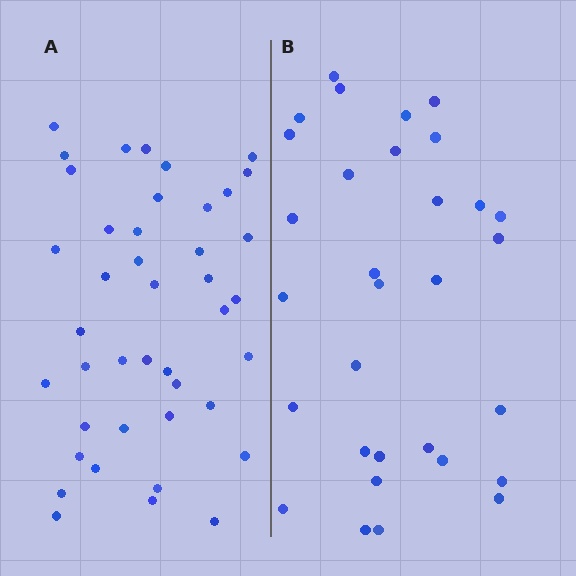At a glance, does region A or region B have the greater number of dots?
Region A (the left region) has more dots.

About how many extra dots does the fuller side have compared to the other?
Region A has roughly 12 or so more dots than region B.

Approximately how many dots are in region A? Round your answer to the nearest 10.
About 40 dots. (The exact count is 42, which rounds to 40.)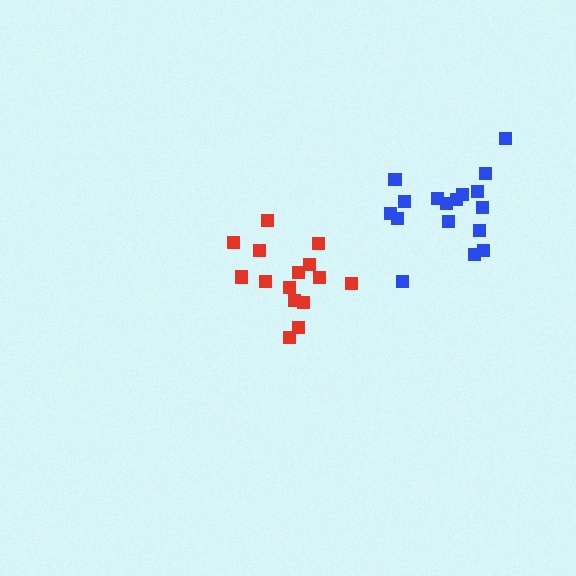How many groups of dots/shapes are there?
There are 2 groups.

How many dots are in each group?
Group 1: 15 dots, Group 2: 17 dots (32 total).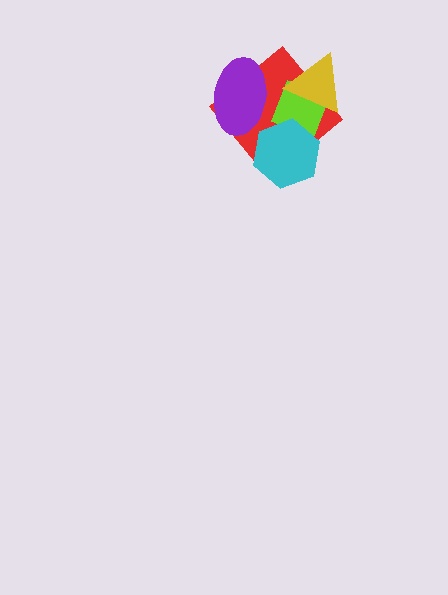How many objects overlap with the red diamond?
4 objects overlap with the red diamond.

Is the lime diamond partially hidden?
Yes, it is partially covered by another shape.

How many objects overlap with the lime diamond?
4 objects overlap with the lime diamond.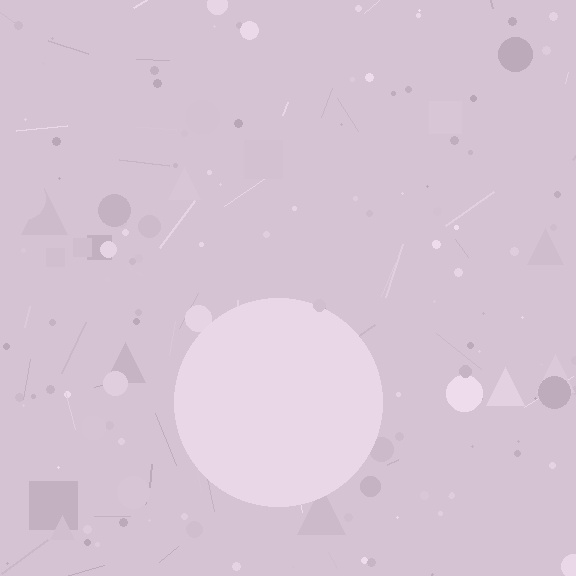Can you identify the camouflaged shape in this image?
The camouflaged shape is a circle.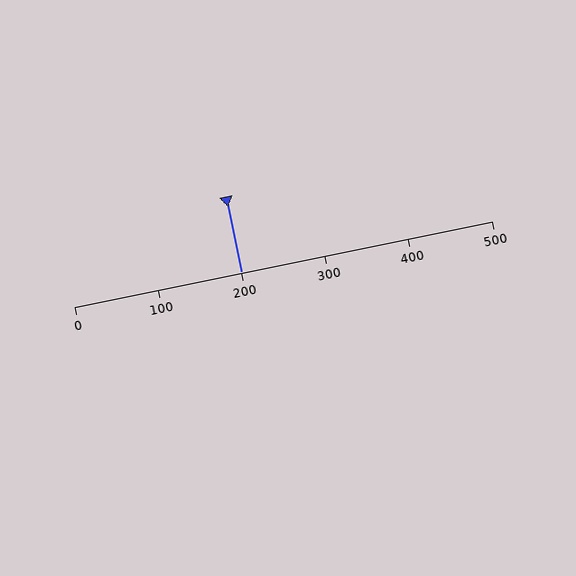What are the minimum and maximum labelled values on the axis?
The axis runs from 0 to 500.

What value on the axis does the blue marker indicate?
The marker indicates approximately 200.